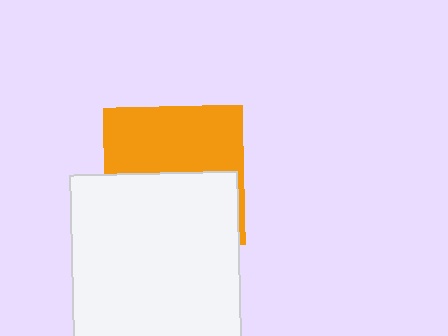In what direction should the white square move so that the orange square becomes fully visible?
The white square should move down. That is the shortest direction to clear the overlap and leave the orange square fully visible.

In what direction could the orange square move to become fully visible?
The orange square could move up. That would shift it out from behind the white square entirely.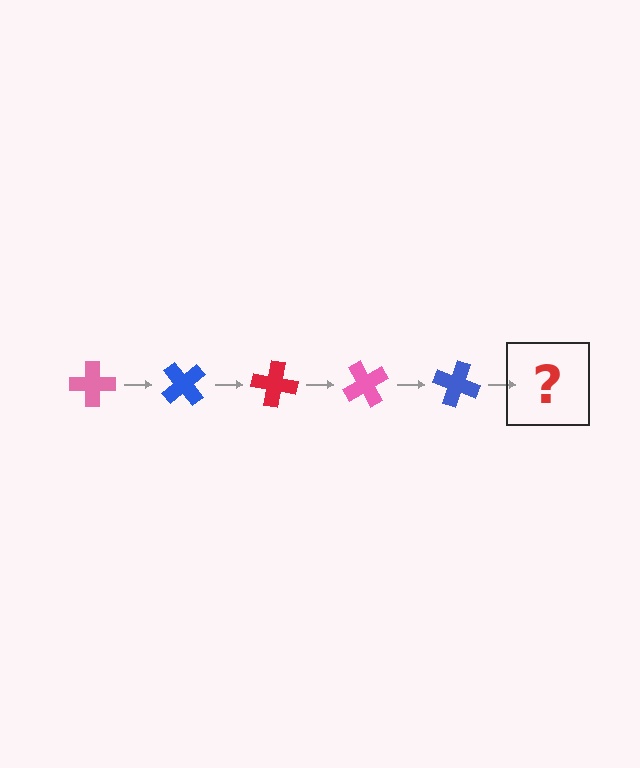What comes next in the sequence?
The next element should be a red cross, rotated 250 degrees from the start.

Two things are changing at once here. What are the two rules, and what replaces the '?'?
The two rules are that it rotates 50 degrees each step and the color cycles through pink, blue, and red. The '?' should be a red cross, rotated 250 degrees from the start.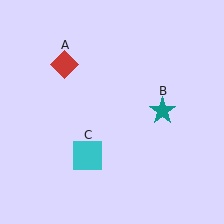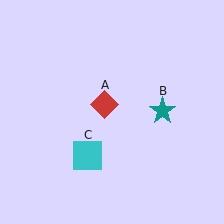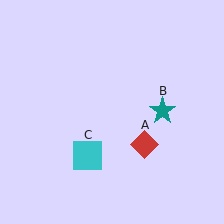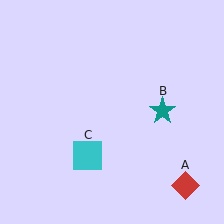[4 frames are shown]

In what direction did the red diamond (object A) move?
The red diamond (object A) moved down and to the right.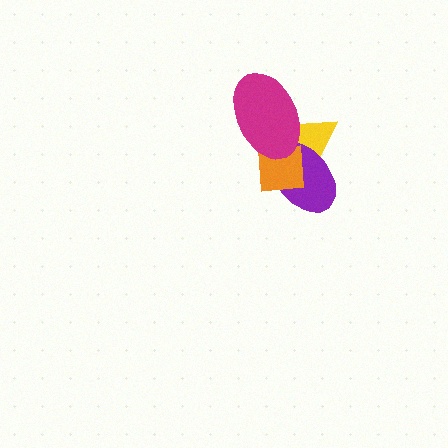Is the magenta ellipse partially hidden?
No, no other shape covers it.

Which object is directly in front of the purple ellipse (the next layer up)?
The orange square is directly in front of the purple ellipse.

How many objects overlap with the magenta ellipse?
3 objects overlap with the magenta ellipse.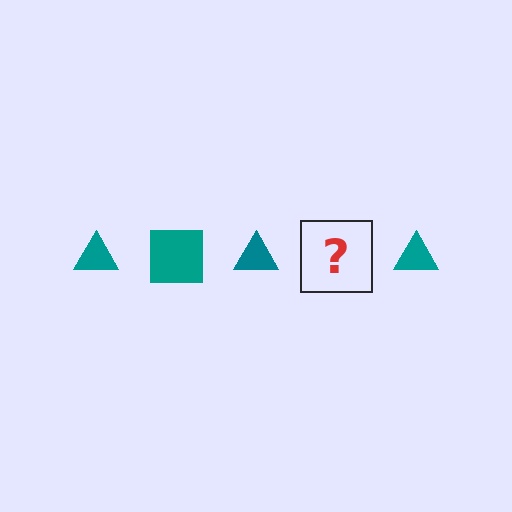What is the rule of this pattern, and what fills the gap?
The rule is that the pattern cycles through triangle, square shapes in teal. The gap should be filled with a teal square.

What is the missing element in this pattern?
The missing element is a teal square.